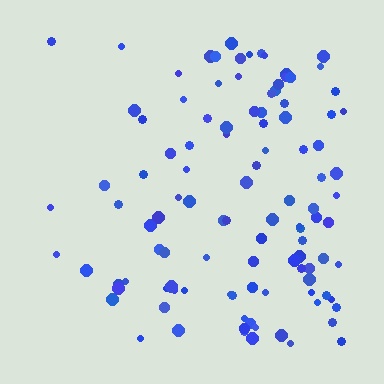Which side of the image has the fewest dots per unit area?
The left.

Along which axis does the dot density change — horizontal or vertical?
Horizontal.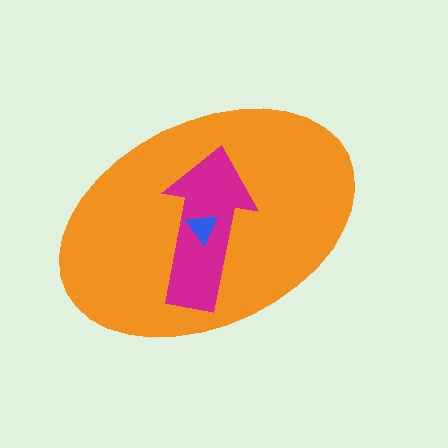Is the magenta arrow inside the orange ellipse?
Yes.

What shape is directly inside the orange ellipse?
The magenta arrow.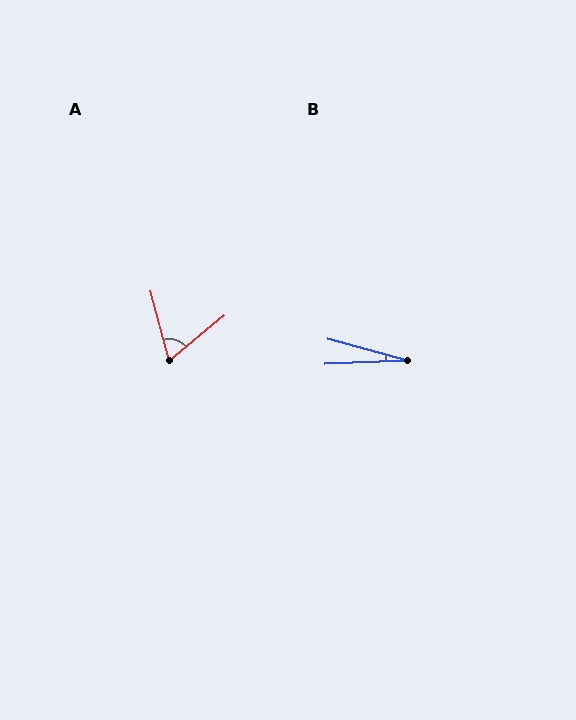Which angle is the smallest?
B, at approximately 18 degrees.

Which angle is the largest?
A, at approximately 66 degrees.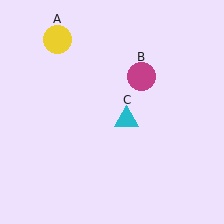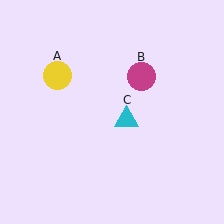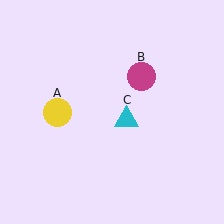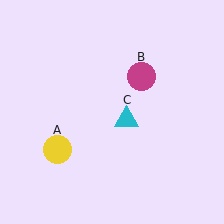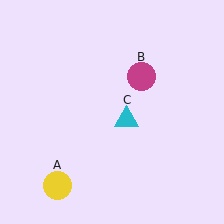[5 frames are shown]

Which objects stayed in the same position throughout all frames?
Magenta circle (object B) and cyan triangle (object C) remained stationary.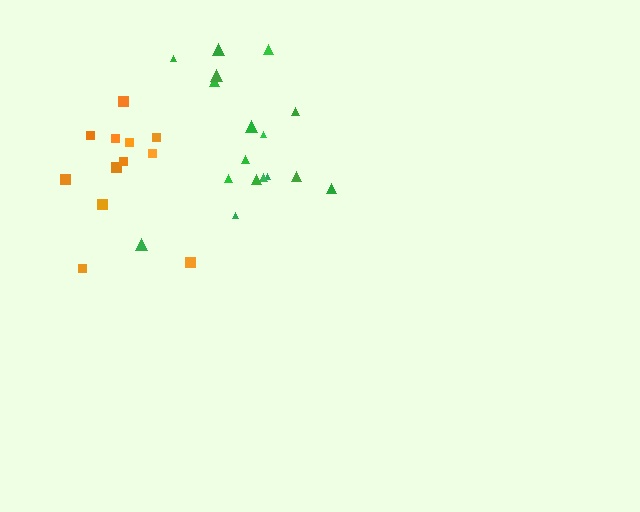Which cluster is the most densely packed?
Orange.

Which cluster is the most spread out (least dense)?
Green.